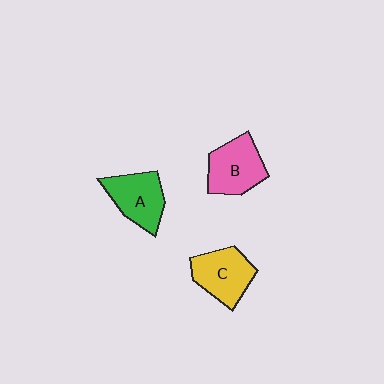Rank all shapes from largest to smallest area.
From largest to smallest: B (pink), C (yellow), A (green).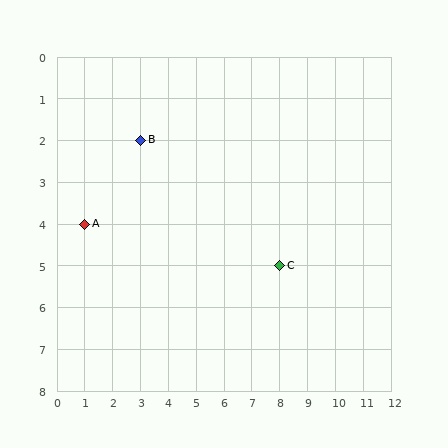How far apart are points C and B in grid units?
Points C and B are 5 columns and 3 rows apart (about 5.8 grid units diagonally).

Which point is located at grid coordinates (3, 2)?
Point B is at (3, 2).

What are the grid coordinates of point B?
Point B is at grid coordinates (3, 2).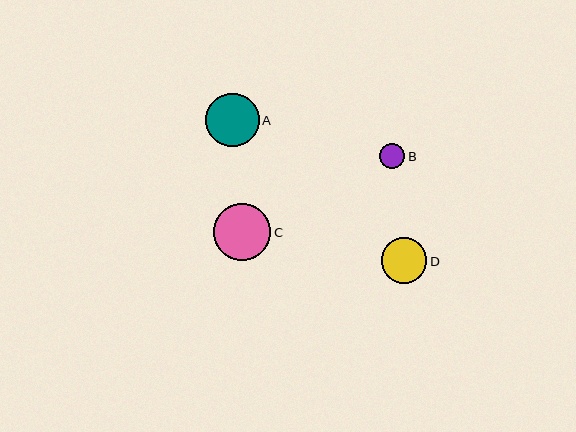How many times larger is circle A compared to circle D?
Circle A is approximately 1.2 times the size of circle D.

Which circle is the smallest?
Circle B is the smallest with a size of approximately 25 pixels.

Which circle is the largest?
Circle C is the largest with a size of approximately 57 pixels.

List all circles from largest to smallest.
From largest to smallest: C, A, D, B.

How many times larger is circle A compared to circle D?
Circle A is approximately 1.2 times the size of circle D.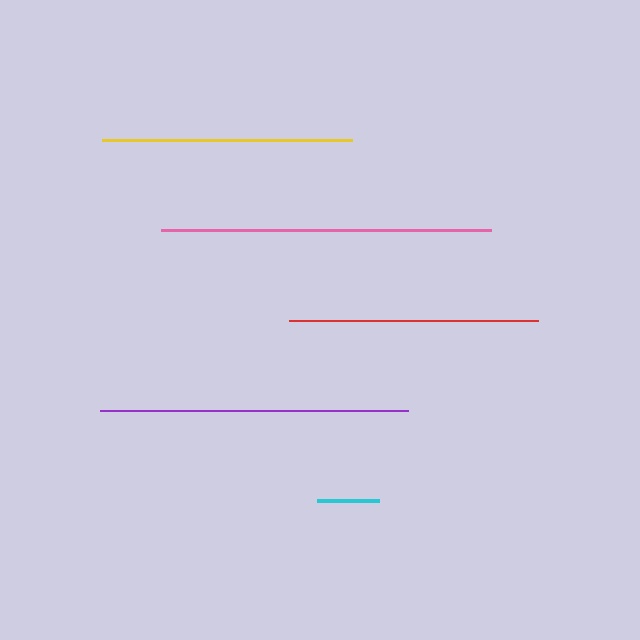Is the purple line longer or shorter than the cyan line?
The purple line is longer than the cyan line.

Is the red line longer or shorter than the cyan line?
The red line is longer than the cyan line.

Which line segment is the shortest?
The cyan line is the shortest at approximately 63 pixels.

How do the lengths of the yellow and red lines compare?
The yellow and red lines are approximately the same length.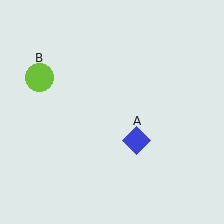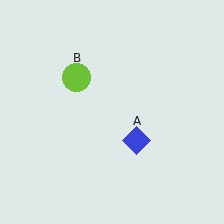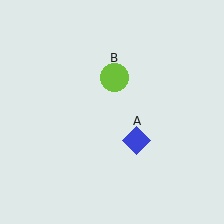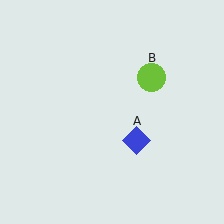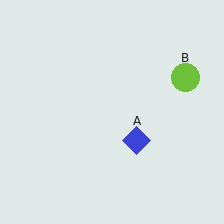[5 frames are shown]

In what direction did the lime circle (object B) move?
The lime circle (object B) moved right.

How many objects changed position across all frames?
1 object changed position: lime circle (object B).